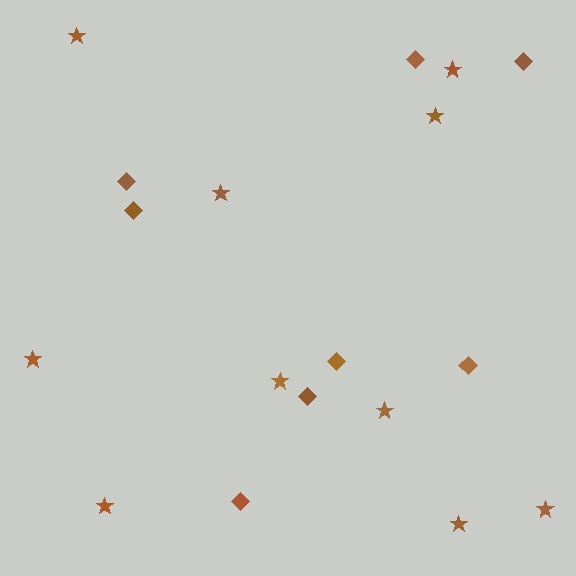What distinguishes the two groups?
There are 2 groups: one group of diamonds (8) and one group of stars (10).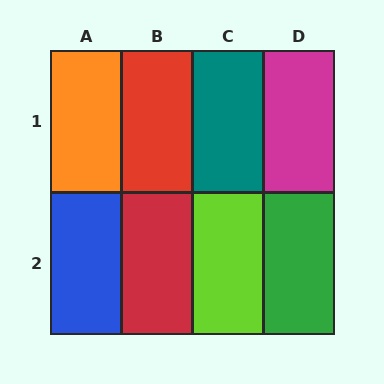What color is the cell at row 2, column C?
Lime.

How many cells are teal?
1 cell is teal.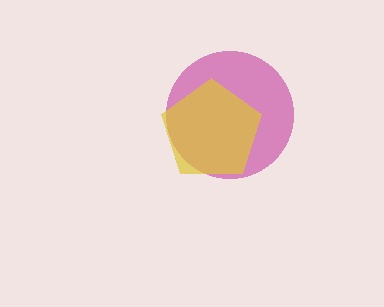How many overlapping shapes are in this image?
There are 2 overlapping shapes in the image.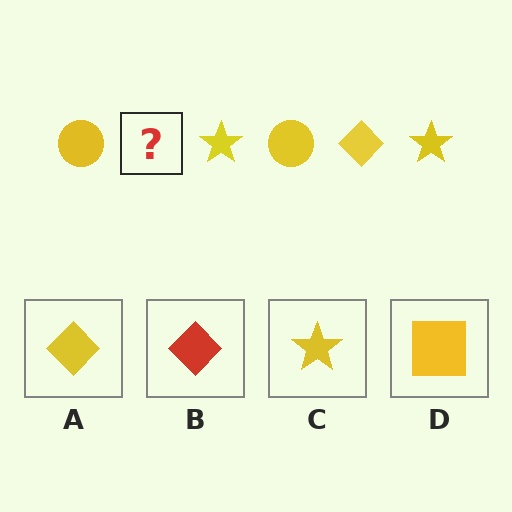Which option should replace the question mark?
Option A.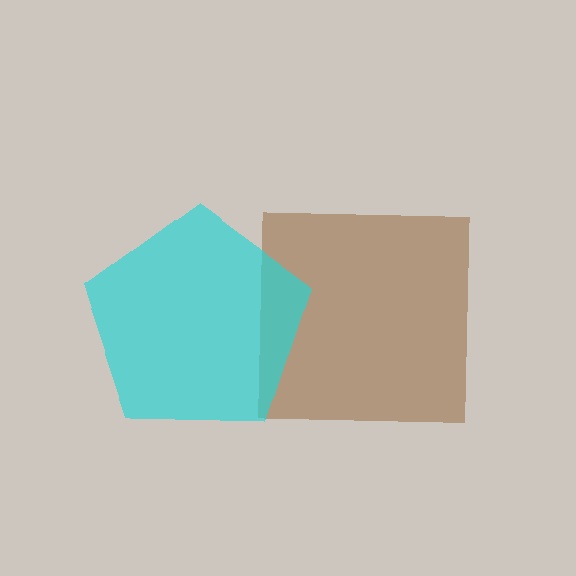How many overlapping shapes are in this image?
There are 2 overlapping shapes in the image.